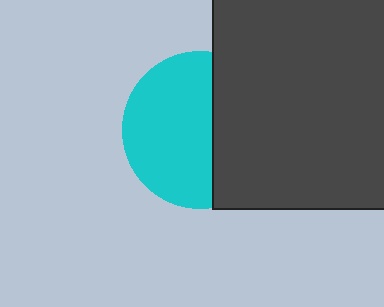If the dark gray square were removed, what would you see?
You would see the complete cyan circle.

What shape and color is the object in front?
The object in front is a dark gray square.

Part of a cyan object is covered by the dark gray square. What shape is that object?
It is a circle.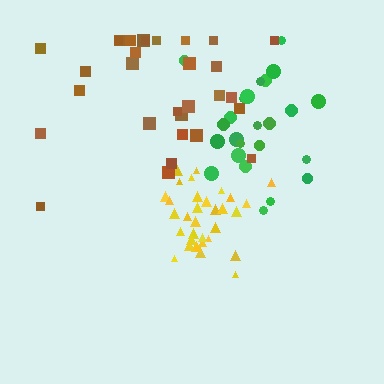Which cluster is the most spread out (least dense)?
Brown.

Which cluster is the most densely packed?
Yellow.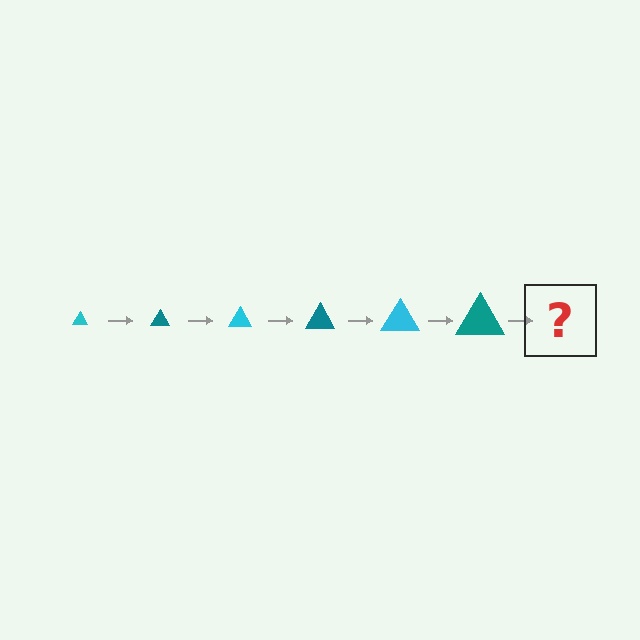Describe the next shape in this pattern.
It should be a cyan triangle, larger than the previous one.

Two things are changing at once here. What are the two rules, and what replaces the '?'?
The two rules are that the triangle grows larger each step and the color cycles through cyan and teal. The '?' should be a cyan triangle, larger than the previous one.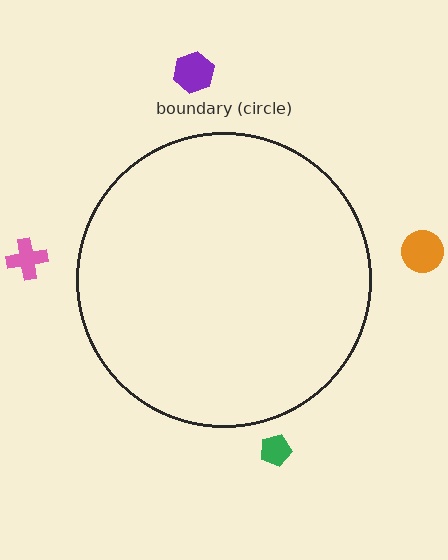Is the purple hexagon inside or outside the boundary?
Outside.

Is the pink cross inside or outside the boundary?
Outside.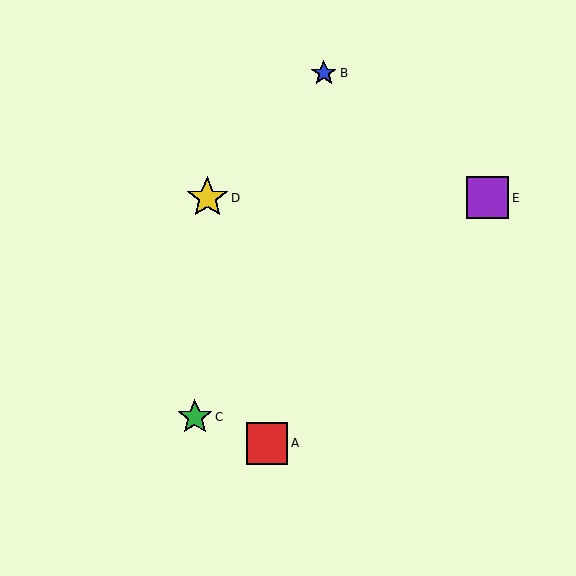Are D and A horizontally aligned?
No, D is at y≈198 and A is at y≈443.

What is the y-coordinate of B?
Object B is at y≈73.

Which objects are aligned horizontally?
Objects D, E are aligned horizontally.